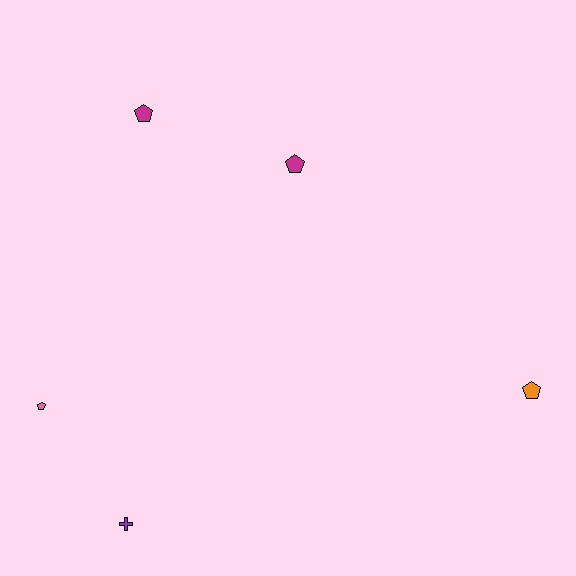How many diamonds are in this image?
There are no diamonds.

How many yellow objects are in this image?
There are no yellow objects.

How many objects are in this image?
There are 5 objects.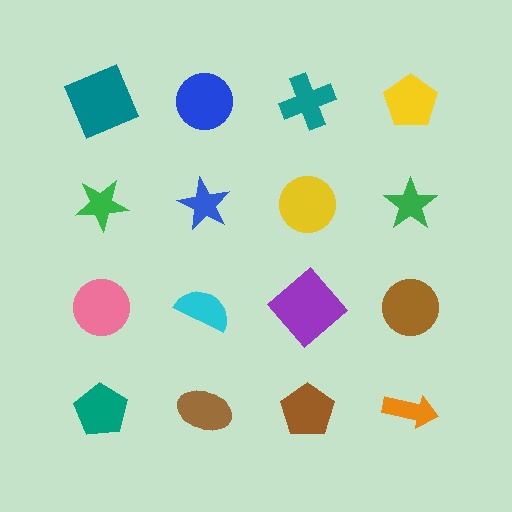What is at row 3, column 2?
A cyan semicircle.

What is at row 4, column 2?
A brown ellipse.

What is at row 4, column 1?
A teal pentagon.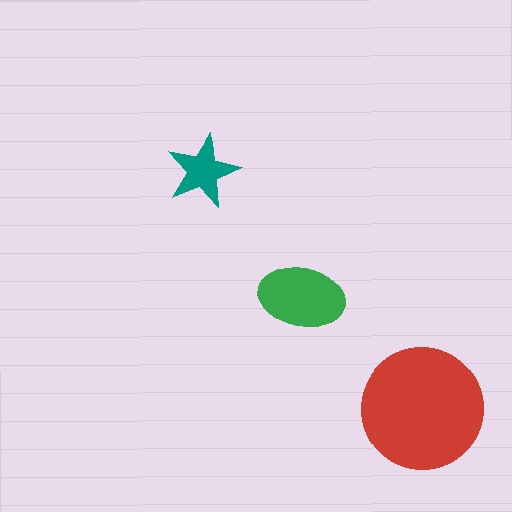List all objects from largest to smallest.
The red circle, the green ellipse, the teal star.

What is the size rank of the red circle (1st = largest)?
1st.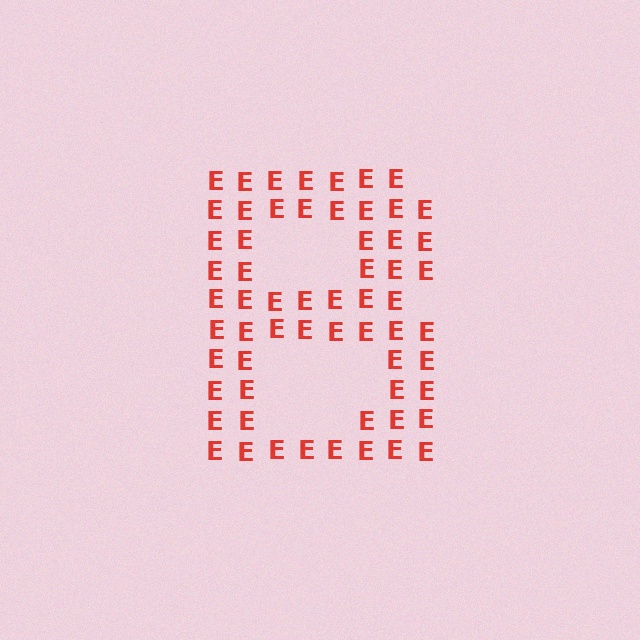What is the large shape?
The large shape is the letter B.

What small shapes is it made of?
It is made of small letter E's.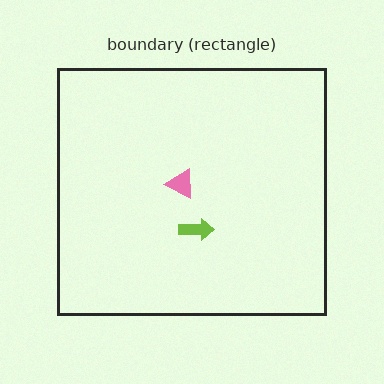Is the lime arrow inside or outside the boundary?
Inside.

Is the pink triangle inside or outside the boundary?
Inside.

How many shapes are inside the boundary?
2 inside, 0 outside.